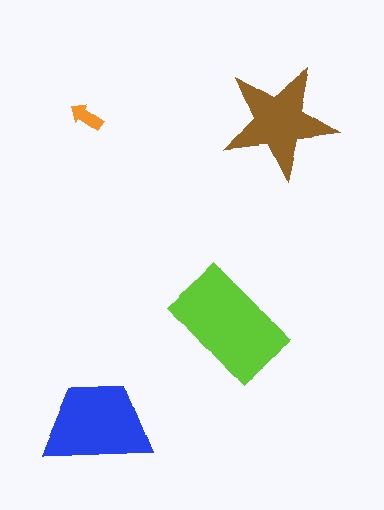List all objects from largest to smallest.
The lime rectangle, the blue trapezoid, the brown star, the orange arrow.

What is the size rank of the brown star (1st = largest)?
3rd.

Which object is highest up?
The orange arrow is topmost.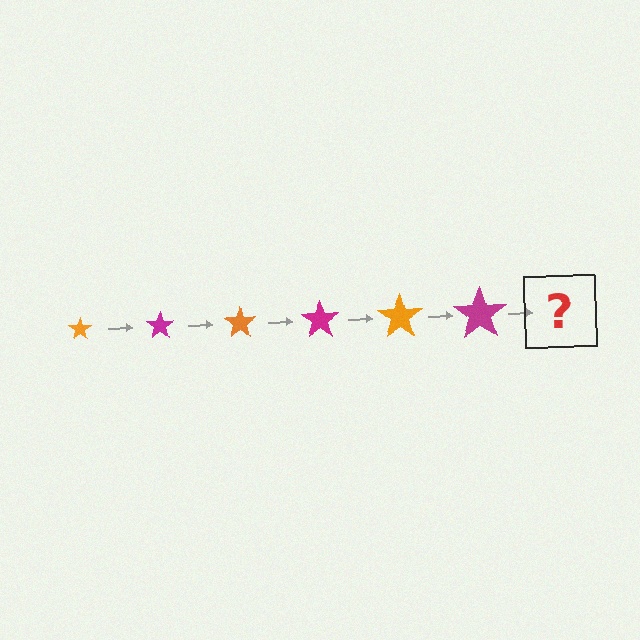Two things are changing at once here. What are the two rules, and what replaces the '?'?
The two rules are that the star grows larger each step and the color cycles through orange and magenta. The '?' should be an orange star, larger than the previous one.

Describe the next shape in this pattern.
It should be an orange star, larger than the previous one.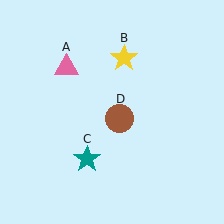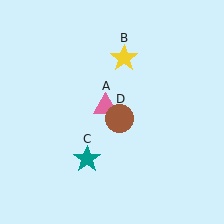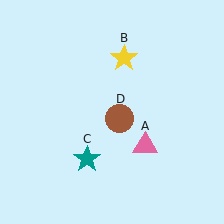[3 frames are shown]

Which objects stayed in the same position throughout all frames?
Yellow star (object B) and teal star (object C) and brown circle (object D) remained stationary.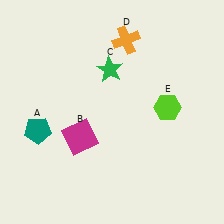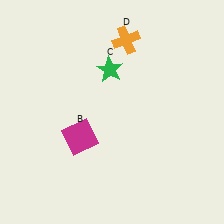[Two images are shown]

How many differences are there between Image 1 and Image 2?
There are 2 differences between the two images.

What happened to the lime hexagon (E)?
The lime hexagon (E) was removed in Image 2. It was in the top-right area of Image 1.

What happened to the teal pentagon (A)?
The teal pentagon (A) was removed in Image 2. It was in the bottom-left area of Image 1.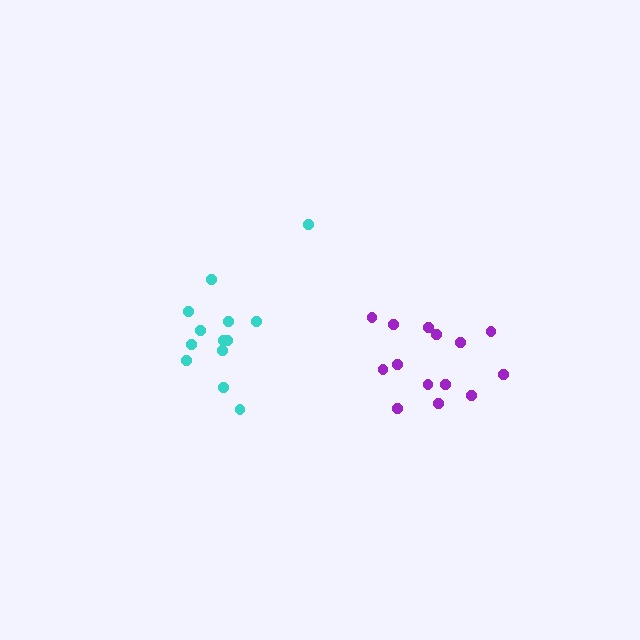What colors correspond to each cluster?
The clusters are colored: cyan, purple.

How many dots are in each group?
Group 1: 13 dots, Group 2: 14 dots (27 total).